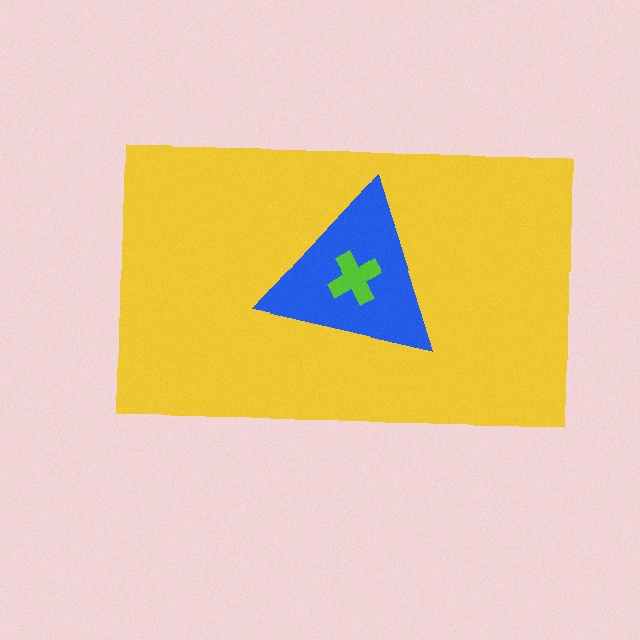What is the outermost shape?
The yellow rectangle.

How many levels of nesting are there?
3.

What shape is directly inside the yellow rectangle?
The blue triangle.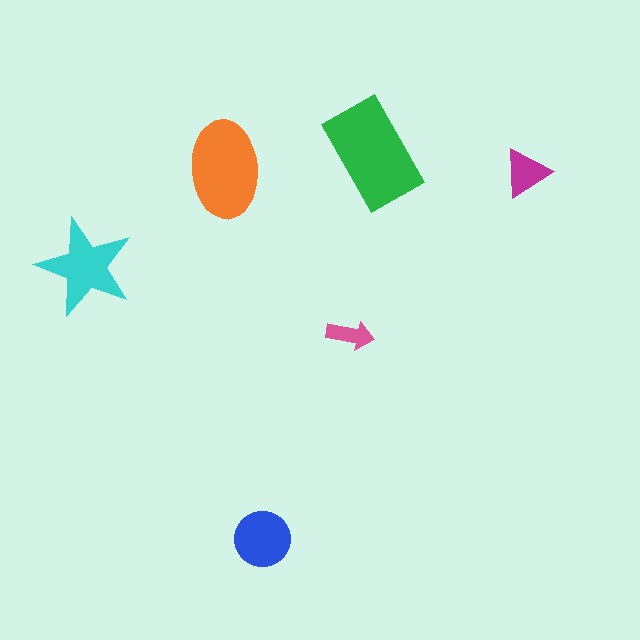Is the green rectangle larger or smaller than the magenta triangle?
Larger.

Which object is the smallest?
The pink arrow.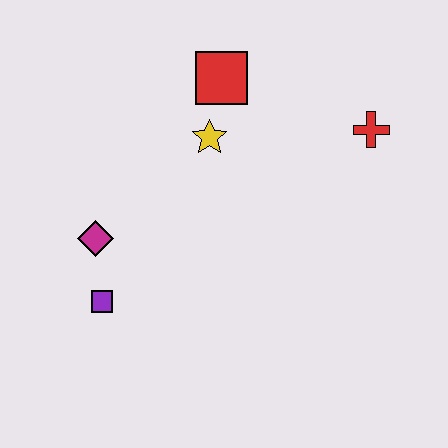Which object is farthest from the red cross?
The purple square is farthest from the red cross.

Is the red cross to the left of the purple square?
No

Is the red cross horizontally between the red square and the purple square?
No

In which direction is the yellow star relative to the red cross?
The yellow star is to the left of the red cross.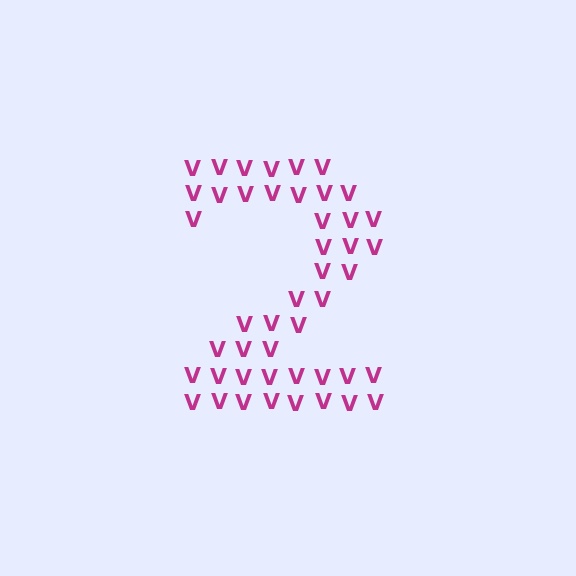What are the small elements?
The small elements are letter V's.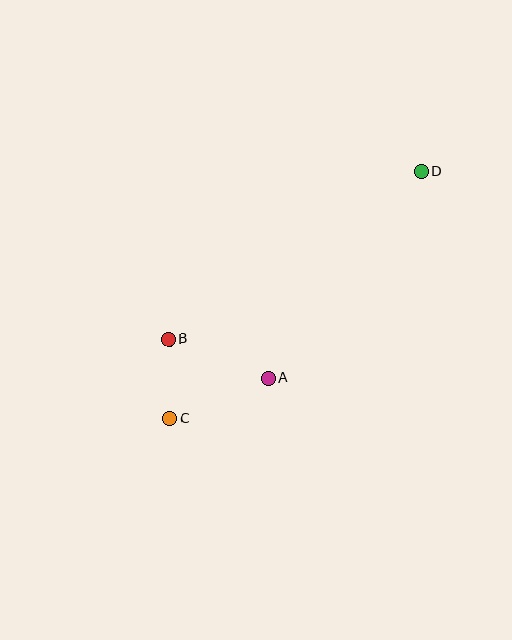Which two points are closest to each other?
Points B and C are closest to each other.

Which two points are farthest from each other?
Points C and D are farthest from each other.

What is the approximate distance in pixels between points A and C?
The distance between A and C is approximately 107 pixels.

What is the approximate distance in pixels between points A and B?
The distance between A and B is approximately 107 pixels.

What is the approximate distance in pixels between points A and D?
The distance between A and D is approximately 257 pixels.